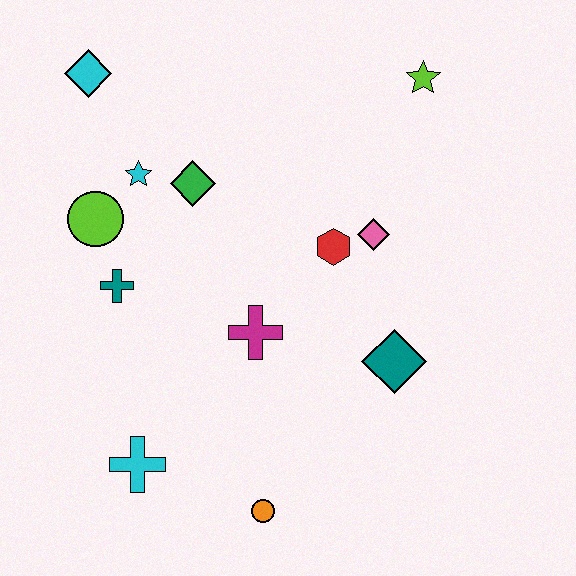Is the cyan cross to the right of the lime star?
No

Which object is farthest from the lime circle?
The lime star is farthest from the lime circle.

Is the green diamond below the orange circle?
No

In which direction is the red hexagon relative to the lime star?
The red hexagon is below the lime star.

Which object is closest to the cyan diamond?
The cyan star is closest to the cyan diamond.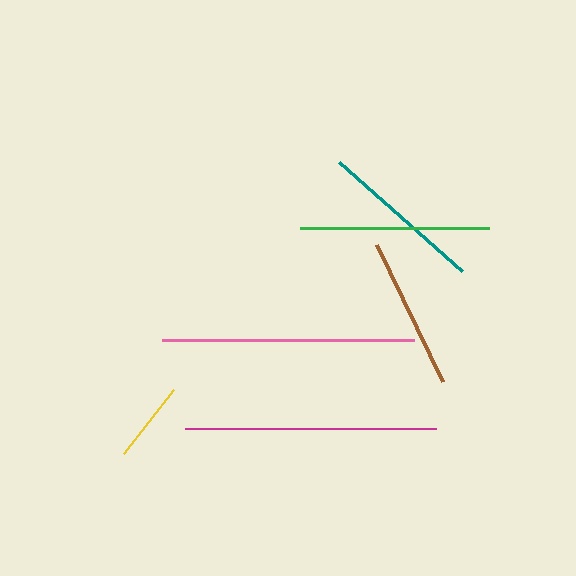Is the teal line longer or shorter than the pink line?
The pink line is longer than the teal line.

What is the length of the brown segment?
The brown segment is approximately 152 pixels long.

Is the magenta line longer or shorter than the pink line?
The pink line is longer than the magenta line.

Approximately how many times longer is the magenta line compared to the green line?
The magenta line is approximately 1.3 times the length of the green line.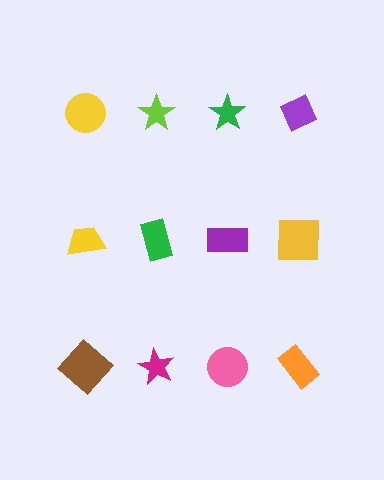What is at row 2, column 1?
A yellow trapezoid.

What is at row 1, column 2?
A lime star.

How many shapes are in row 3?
4 shapes.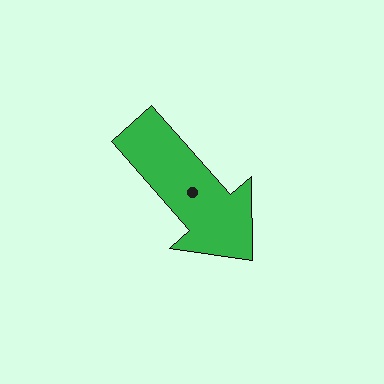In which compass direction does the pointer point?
Southeast.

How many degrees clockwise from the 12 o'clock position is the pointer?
Approximately 138 degrees.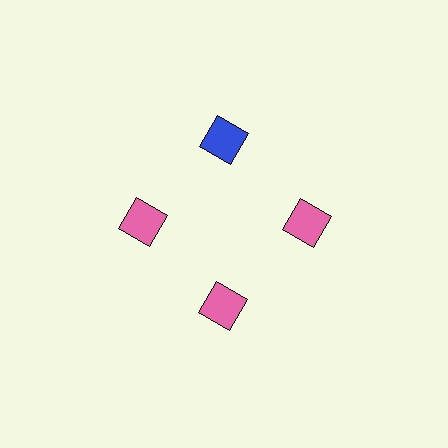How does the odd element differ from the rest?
It has a different color: blue instead of pink.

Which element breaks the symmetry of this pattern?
The blue square at roughly the 12 o'clock position breaks the symmetry. All other shapes are pink squares.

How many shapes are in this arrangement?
There are 4 shapes arranged in a ring pattern.